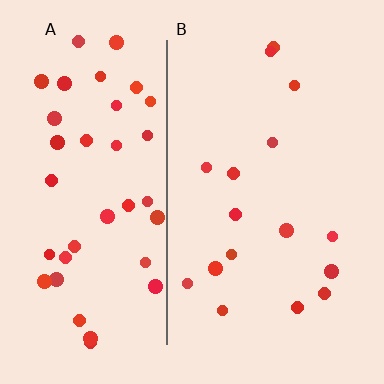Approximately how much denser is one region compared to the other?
Approximately 2.5× — region A over region B.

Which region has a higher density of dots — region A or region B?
A (the left).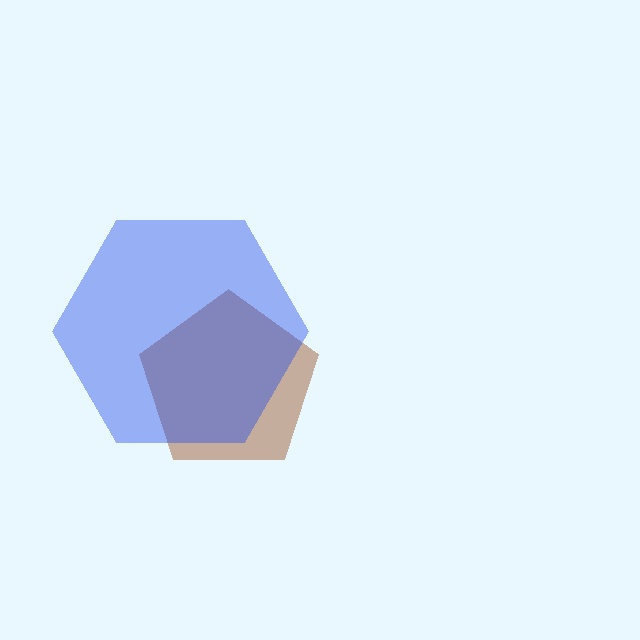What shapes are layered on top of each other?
The layered shapes are: a brown pentagon, a blue hexagon.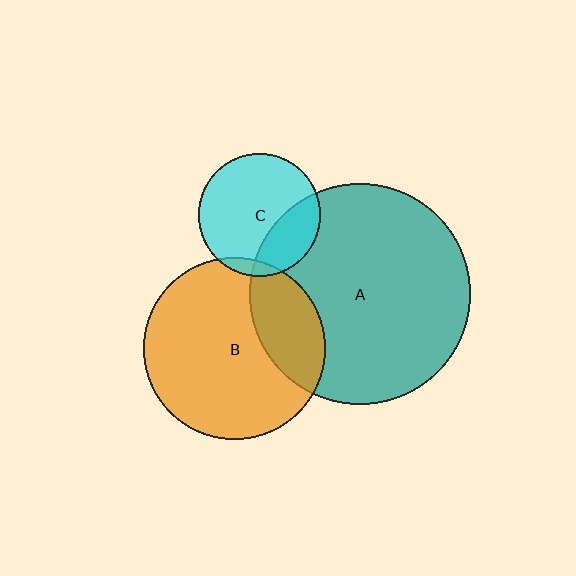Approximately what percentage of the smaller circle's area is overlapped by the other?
Approximately 5%.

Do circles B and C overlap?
Yes.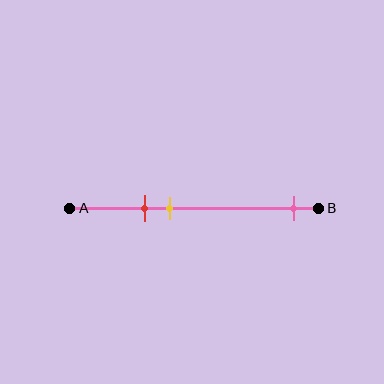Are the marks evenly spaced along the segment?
No, the marks are not evenly spaced.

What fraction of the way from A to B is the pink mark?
The pink mark is approximately 90% (0.9) of the way from A to B.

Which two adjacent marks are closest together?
The red and yellow marks are the closest adjacent pair.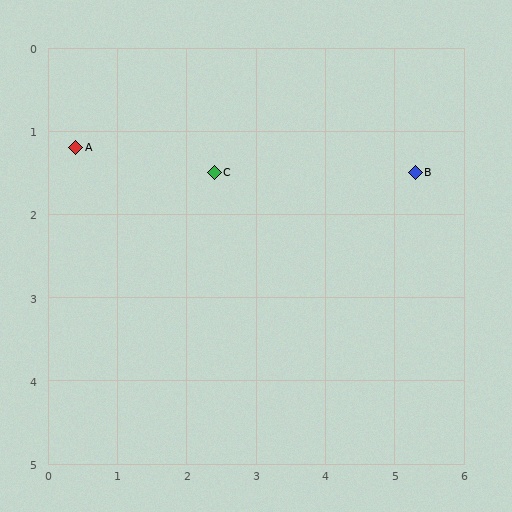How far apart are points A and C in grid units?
Points A and C are about 2.0 grid units apart.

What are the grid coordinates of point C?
Point C is at approximately (2.4, 1.5).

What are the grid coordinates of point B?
Point B is at approximately (5.3, 1.5).